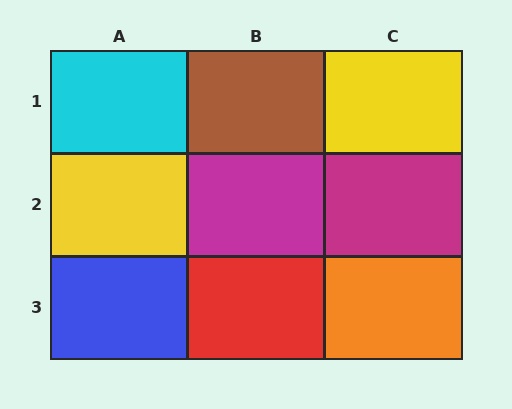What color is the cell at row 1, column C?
Yellow.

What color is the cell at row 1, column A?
Cyan.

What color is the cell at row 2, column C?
Magenta.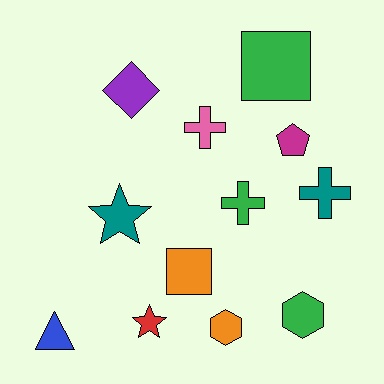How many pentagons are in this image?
There is 1 pentagon.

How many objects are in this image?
There are 12 objects.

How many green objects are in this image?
There are 3 green objects.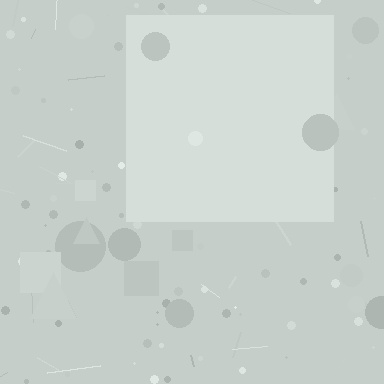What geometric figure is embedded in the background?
A square is embedded in the background.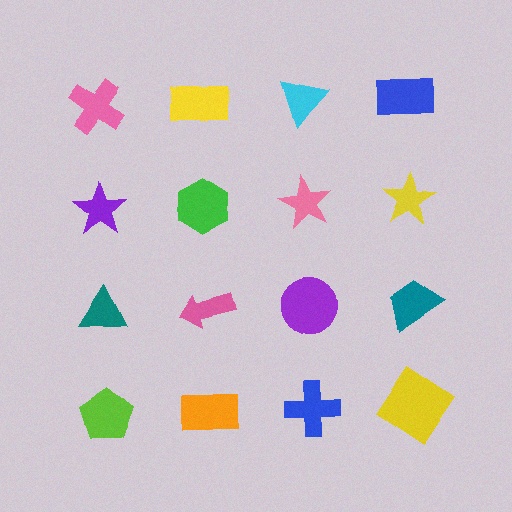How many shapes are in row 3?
4 shapes.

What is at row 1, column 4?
A blue rectangle.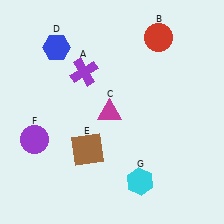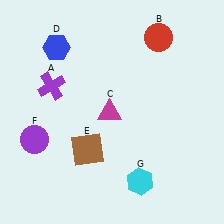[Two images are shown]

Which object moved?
The purple cross (A) moved left.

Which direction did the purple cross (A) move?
The purple cross (A) moved left.